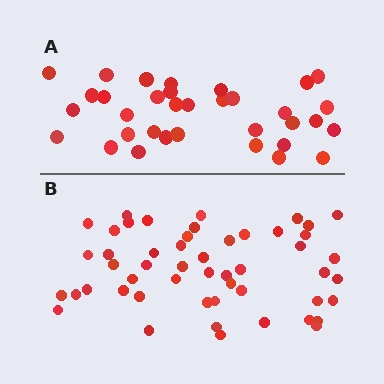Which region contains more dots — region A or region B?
Region B (the bottom region) has more dots.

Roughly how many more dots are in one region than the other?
Region B has approximately 15 more dots than region A.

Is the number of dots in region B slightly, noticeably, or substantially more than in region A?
Region B has substantially more. The ratio is roughly 1.5 to 1.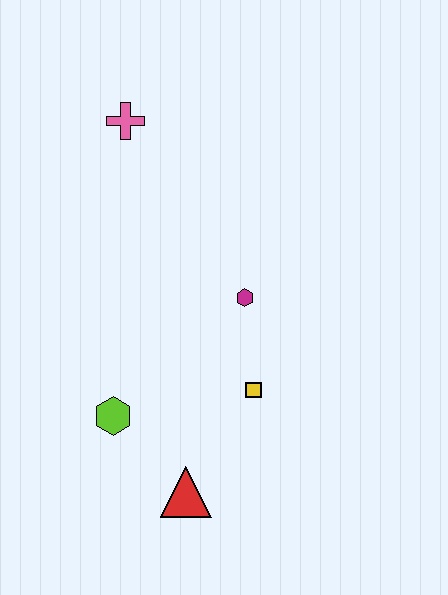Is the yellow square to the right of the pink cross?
Yes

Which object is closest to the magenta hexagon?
The yellow square is closest to the magenta hexagon.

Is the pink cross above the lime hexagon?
Yes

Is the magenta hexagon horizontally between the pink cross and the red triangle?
No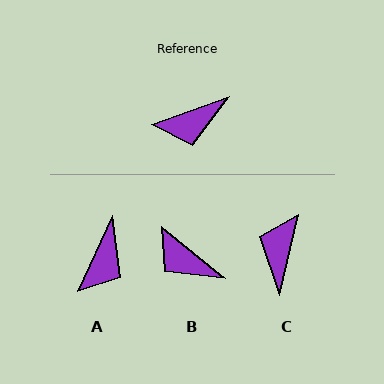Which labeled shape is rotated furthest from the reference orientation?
C, about 123 degrees away.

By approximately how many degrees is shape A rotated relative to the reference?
Approximately 45 degrees counter-clockwise.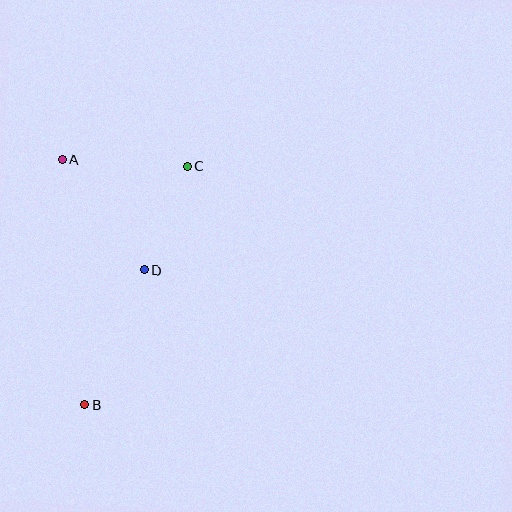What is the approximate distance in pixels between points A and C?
The distance between A and C is approximately 125 pixels.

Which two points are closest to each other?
Points C and D are closest to each other.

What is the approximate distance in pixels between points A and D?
The distance between A and D is approximately 138 pixels.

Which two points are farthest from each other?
Points B and C are farthest from each other.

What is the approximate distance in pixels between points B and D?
The distance between B and D is approximately 147 pixels.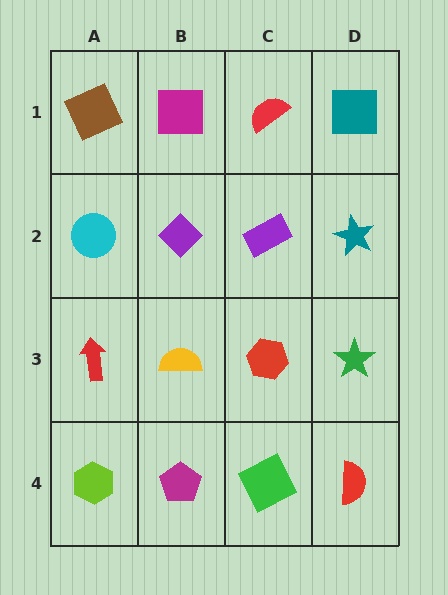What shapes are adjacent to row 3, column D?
A teal star (row 2, column D), a red semicircle (row 4, column D), a red hexagon (row 3, column C).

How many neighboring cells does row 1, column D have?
2.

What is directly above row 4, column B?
A yellow semicircle.